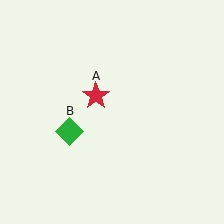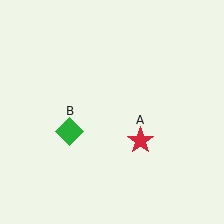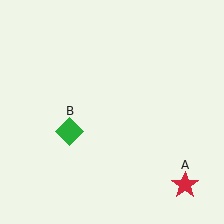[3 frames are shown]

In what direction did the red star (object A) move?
The red star (object A) moved down and to the right.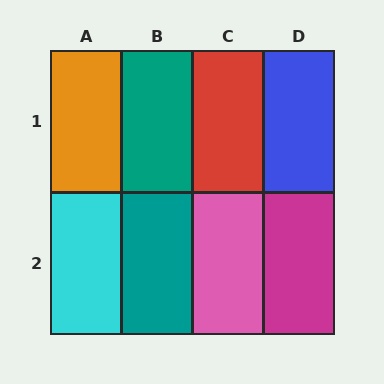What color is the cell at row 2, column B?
Teal.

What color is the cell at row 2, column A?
Cyan.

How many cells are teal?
2 cells are teal.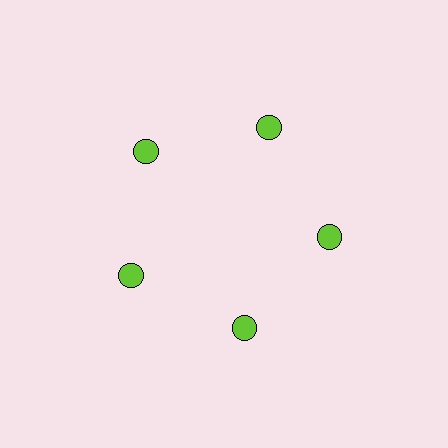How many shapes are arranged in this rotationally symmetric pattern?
There are 5 shapes, arranged in 5 groups of 1.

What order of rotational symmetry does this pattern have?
This pattern has 5-fold rotational symmetry.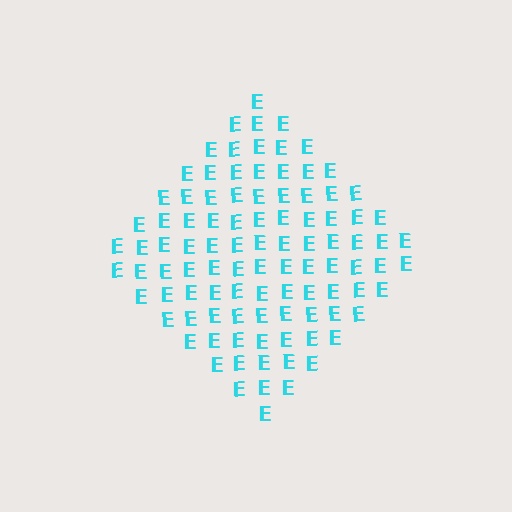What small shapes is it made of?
It is made of small letter E's.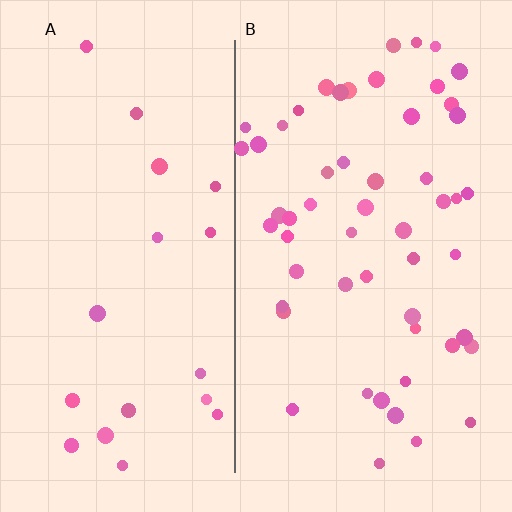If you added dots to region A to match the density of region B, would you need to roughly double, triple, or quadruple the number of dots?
Approximately triple.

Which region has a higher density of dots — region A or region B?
B (the right).